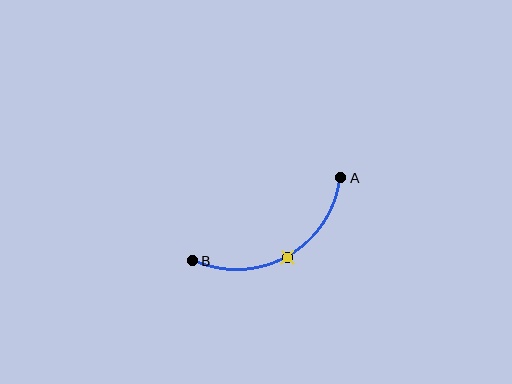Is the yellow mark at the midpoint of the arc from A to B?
Yes. The yellow mark lies on the arc at equal arc-length from both A and B — it is the arc midpoint.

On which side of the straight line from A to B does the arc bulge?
The arc bulges below the straight line connecting A and B.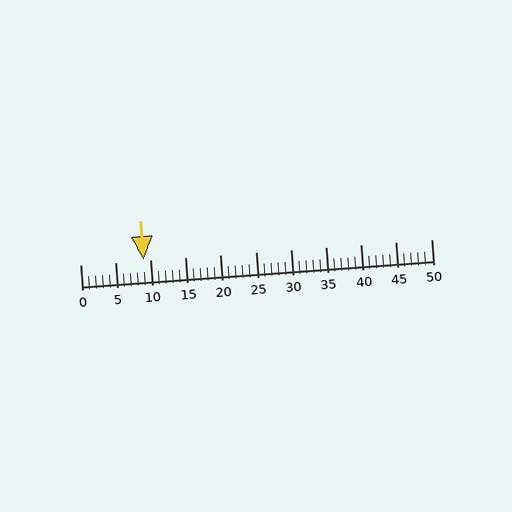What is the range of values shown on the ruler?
The ruler shows values from 0 to 50.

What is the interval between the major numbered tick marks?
The major tick marks are spaced 5 units apart.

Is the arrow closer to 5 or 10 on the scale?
The arrow is closer to 10.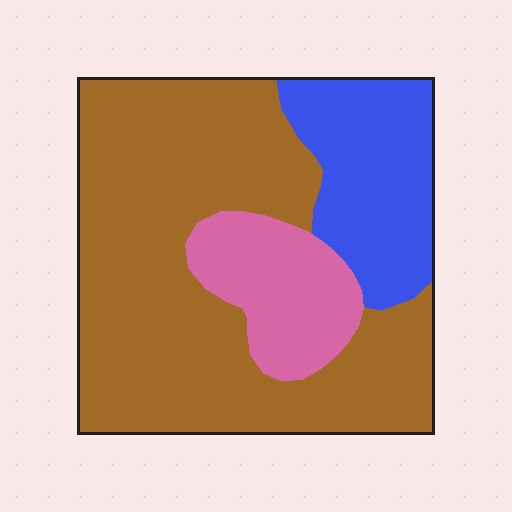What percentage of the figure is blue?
Blue takes up about one fifth (1/5) of the figure.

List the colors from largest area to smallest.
From largest to smallest: brown, blue, pink.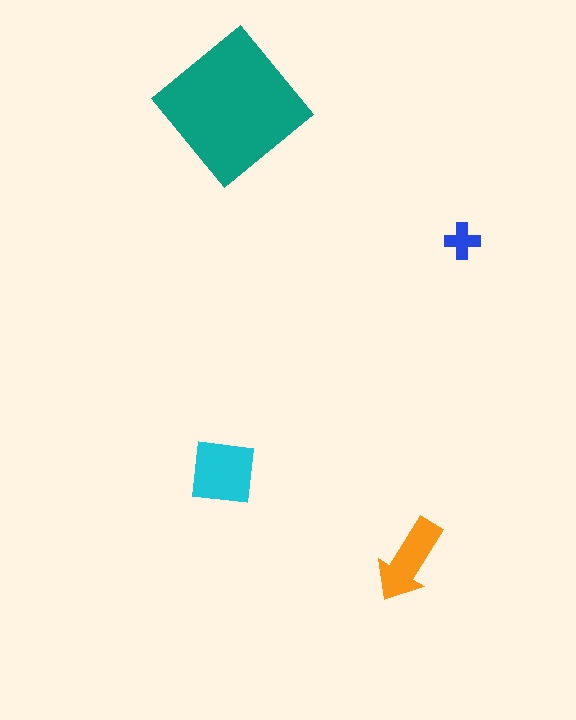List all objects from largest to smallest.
The teal diamond, the cyan square, the orange arrow, the blue cross.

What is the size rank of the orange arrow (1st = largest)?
3rd.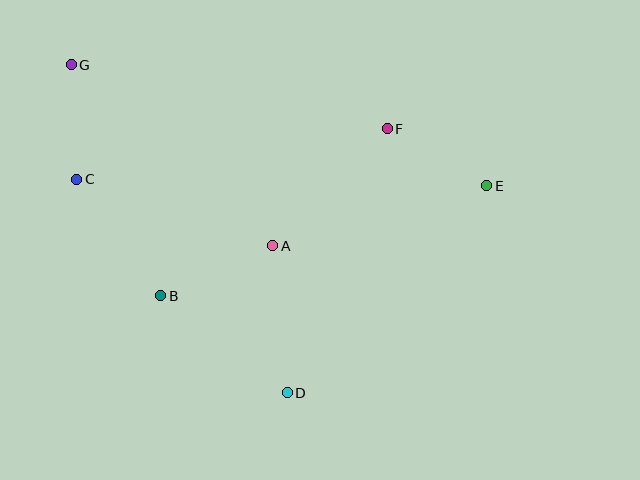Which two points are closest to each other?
Points E and F are closest to each other.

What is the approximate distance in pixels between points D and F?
The distance between D and F is approximately 282 pixels.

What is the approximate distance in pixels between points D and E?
The distance between D and E is approximately 288 pixels.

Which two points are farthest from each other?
Points E and G are farthest from each other.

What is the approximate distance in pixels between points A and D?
The distance between A and D is approximately 147 pixels.